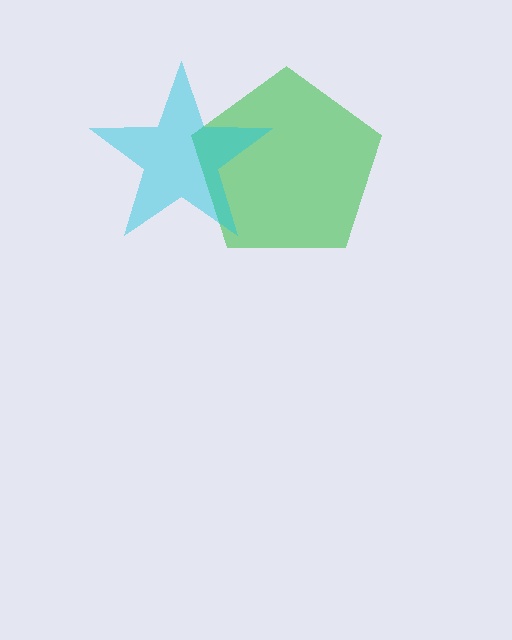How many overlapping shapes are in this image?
There are 2 overlapping shapes in the image.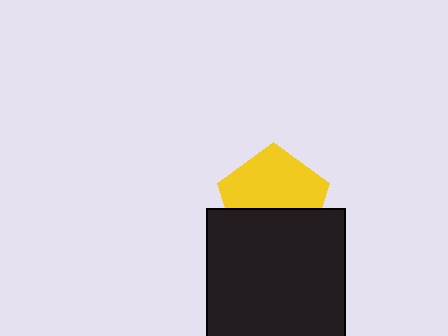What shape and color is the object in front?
The object in front is a black square.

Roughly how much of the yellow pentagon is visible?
About half of it is visible (roughly 58%).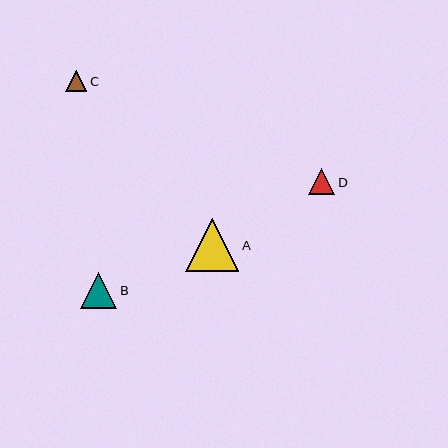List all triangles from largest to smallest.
From largest to smallest: A, B, D, C.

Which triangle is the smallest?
Triangle C is the smallest with a size of approximately 21 pixels.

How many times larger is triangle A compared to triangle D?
Triangle A is approximately 2.0 times the size of triangle D.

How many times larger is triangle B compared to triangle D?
Triangle B is approximately 1.4 times the size of triangle D.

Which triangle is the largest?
Triangle A is the largest with a size of approximately 53 pixels.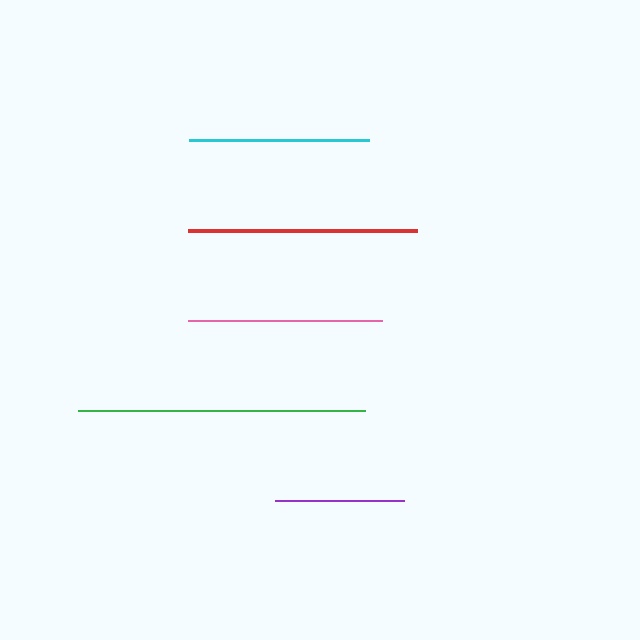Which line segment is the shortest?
The purple line is the shortest at approximately 129 pixels.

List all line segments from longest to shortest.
From longest to shortest: green, red, pink, cyan, purple.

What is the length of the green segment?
The green segment is approximately 286 pixels long.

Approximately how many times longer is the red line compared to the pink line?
The red line is approximately 1.2 times the length of the pink line.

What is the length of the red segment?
The red segment is approximately 229 pixels long.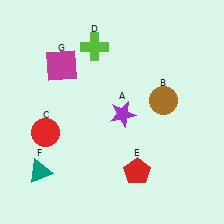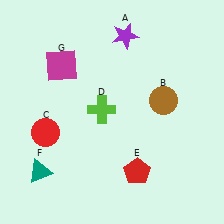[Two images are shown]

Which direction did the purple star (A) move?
The purple star (A) moved up.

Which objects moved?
The objects that moved are: the purple star (A), the lime cross (D).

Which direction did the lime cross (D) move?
The lime cross (D) moved down.